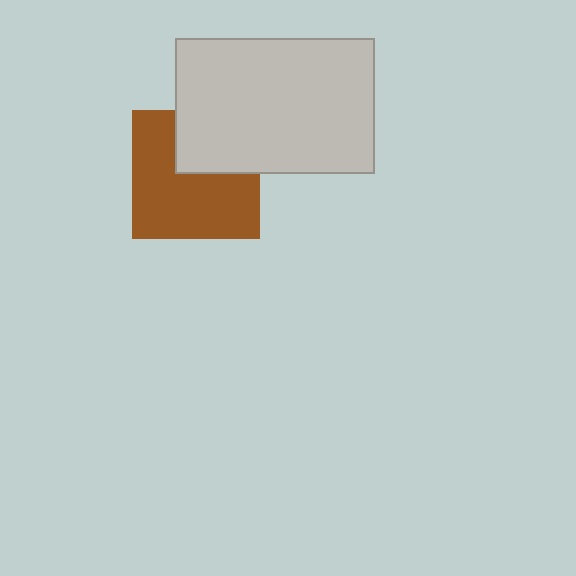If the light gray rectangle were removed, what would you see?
You would see the complete brown square.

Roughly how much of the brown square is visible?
Most of it is visible (roughly 68%).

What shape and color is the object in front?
The object in front is a light gray rectangle.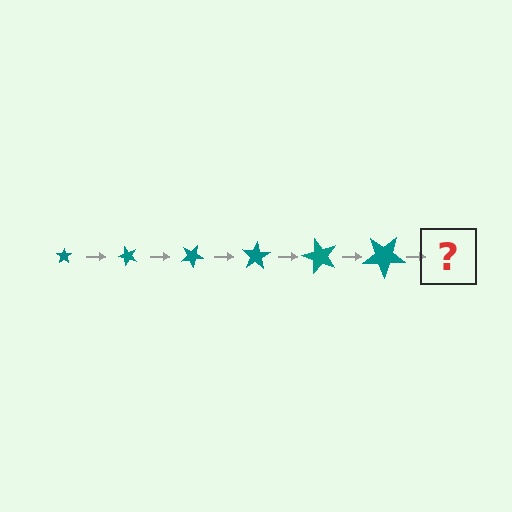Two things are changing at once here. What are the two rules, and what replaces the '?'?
The two rules are that the star grows larger each step and it rotates 50 degrees each step. The '?' should be a star, larger than the previous one and rotated 300 degrees from the start.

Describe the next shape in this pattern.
It should be a star, larger than the previous one and rotated 300 degrees from the start.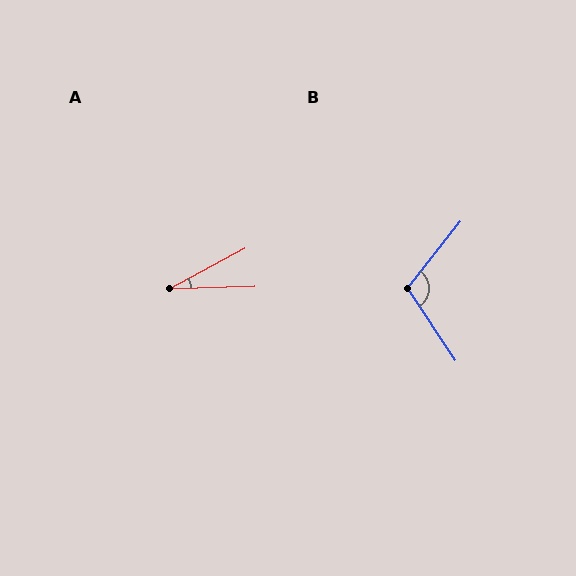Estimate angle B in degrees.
Approximately 108 degrees.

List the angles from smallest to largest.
A (27°), B (108°).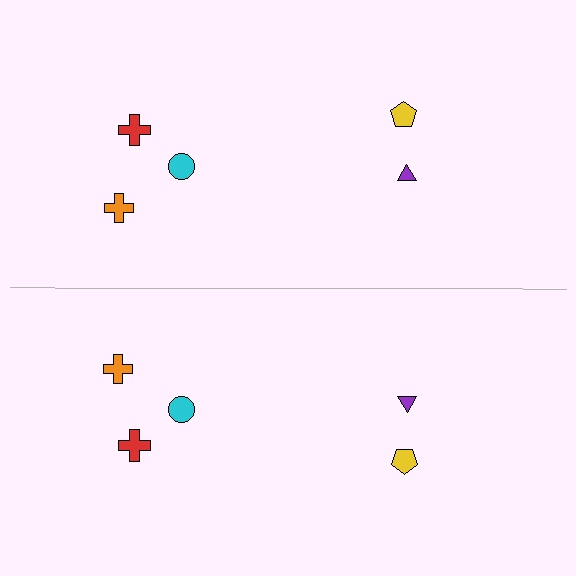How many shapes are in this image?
There are 10 shapes in this image.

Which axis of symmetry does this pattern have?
The pattern has a horizontal axis of symmetry running through the center of the image.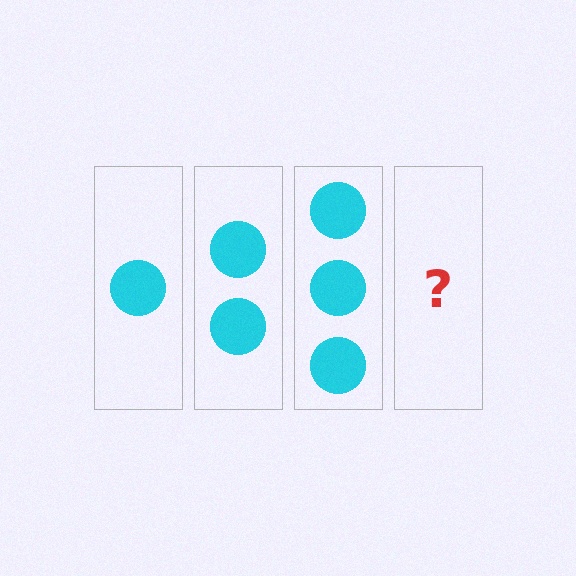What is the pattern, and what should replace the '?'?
The pattern is that each step adds one more circle. The '?' should be 4 circles.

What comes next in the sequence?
The next element should be 4 circles.